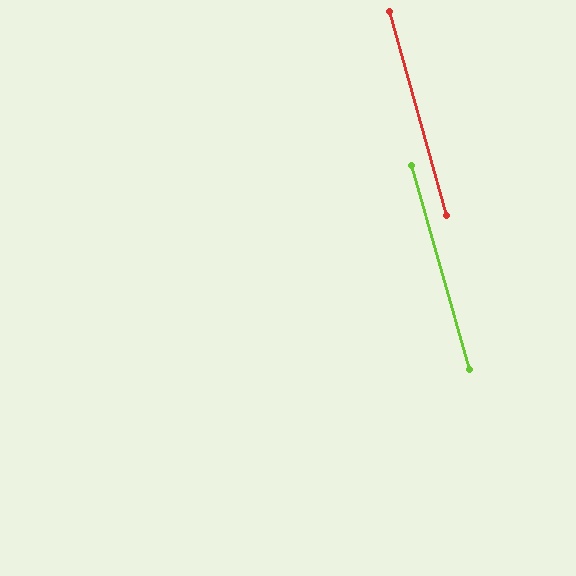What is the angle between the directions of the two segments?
Approximately 1 degree.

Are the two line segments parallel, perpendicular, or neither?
Parallel — their directions differ by only 0.5°.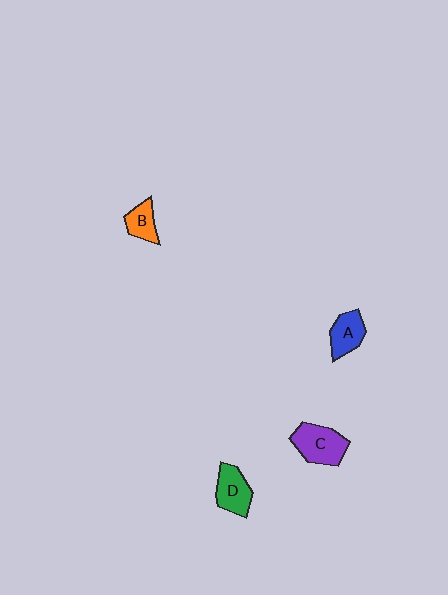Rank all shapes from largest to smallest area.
From largest to smallest: C (purple), D (green), A (blue), B (orange).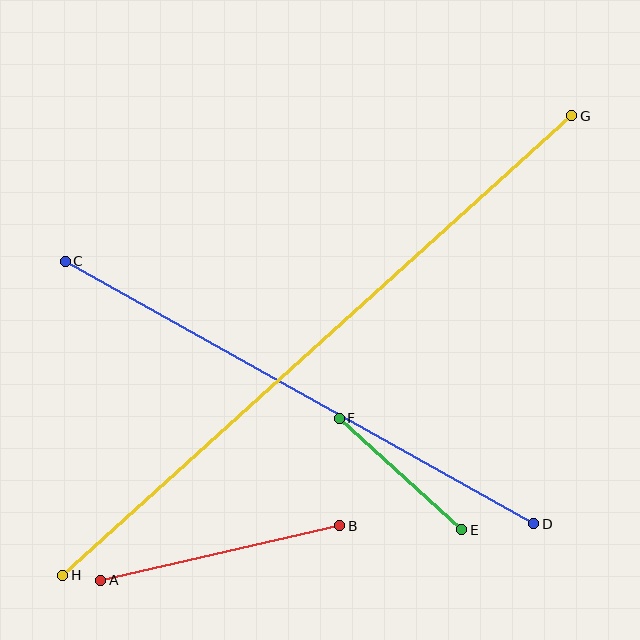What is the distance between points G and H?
The distance is approximately 686 pixels.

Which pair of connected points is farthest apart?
Points G and H are farthest apart.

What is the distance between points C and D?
The distance is approximately 537 pixels.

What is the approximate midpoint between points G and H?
The midpoint is at approximately (317, 345) pixels.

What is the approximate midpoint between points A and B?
The midpoint is at approximately (220, 553) pixels.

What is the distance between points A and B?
The distance is approximately 245 pixels.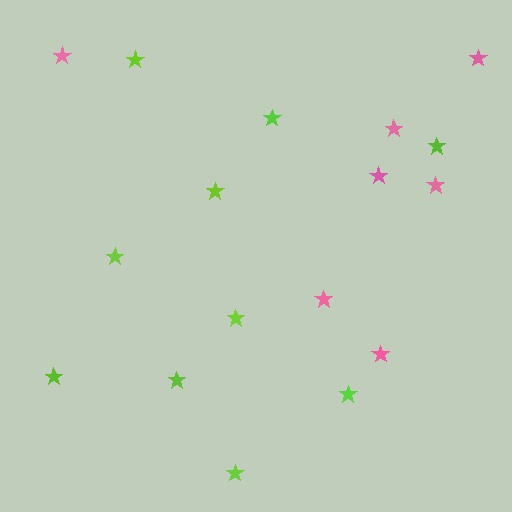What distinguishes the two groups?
There are 2 groups: one group of lime stars (10) and one group of pink stars (7).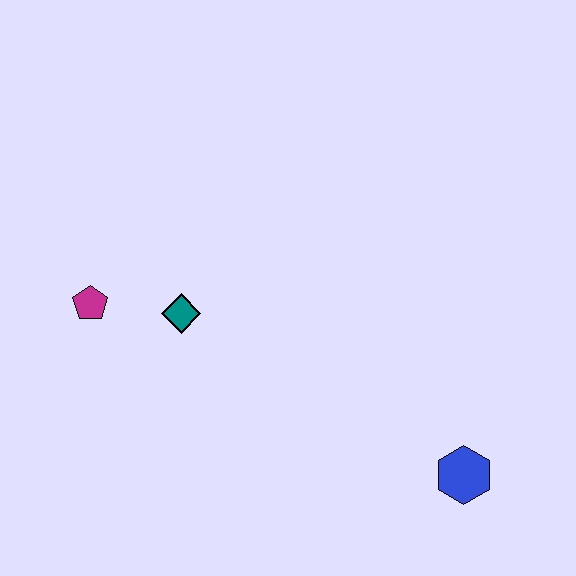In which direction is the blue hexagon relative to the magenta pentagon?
The blue hexagon is to the right of the magenta pentagon.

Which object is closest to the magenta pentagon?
The teal diamond is closest to the magenta pentagon.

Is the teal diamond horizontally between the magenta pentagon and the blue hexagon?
Yes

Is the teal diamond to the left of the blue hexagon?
Yes